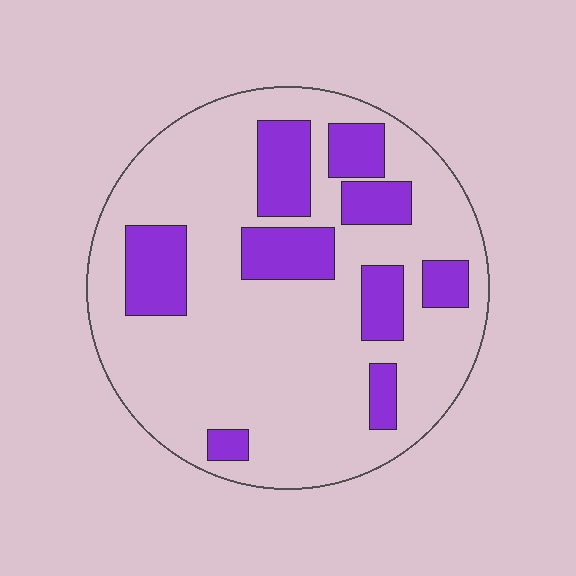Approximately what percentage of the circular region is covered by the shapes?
Approximately 25%.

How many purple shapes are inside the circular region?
9.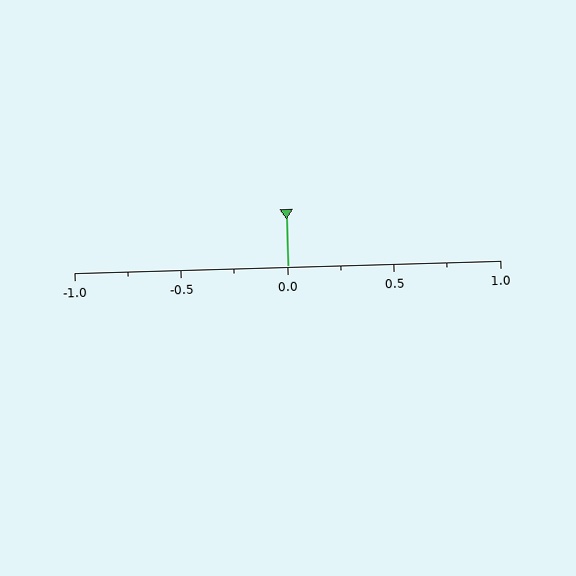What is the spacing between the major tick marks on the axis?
The major ticks are spaced 0.5 apart.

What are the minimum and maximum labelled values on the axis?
The axis runs from -1.0 to 1.0.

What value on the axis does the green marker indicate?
The marker indicates approximately 0.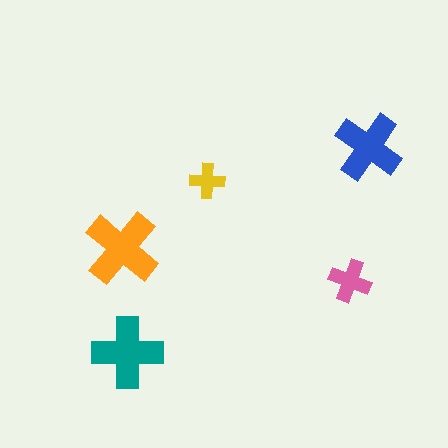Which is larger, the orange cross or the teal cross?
The orange one.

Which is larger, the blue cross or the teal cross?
The teal one.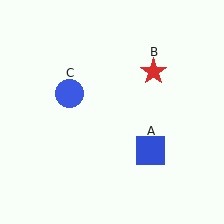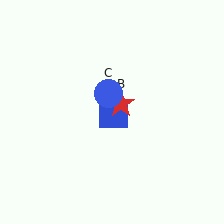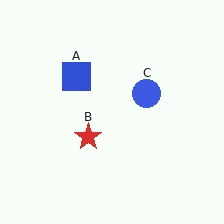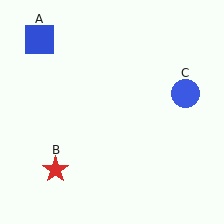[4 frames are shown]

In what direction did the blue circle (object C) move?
The blue circle (object C) moved right.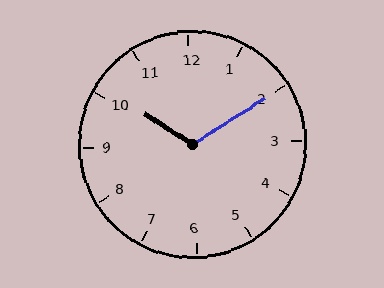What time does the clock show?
10:10.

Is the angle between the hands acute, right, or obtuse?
It is obtuse.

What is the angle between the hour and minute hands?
Approximately 115 degrees.